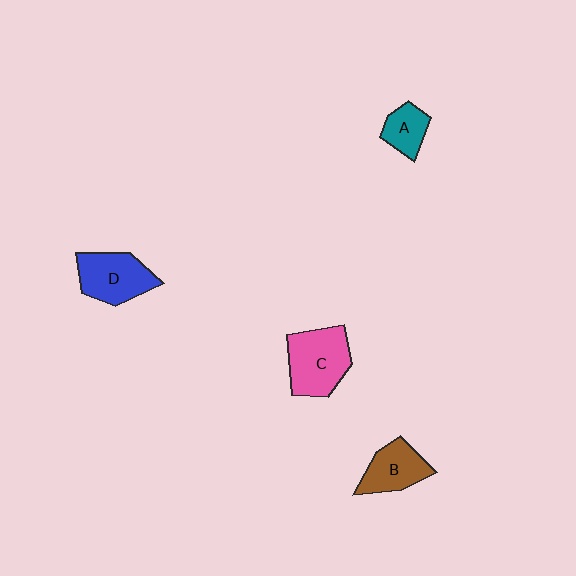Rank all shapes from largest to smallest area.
From largest to smallest: C (pink), D (blue), B (brown), A (teal).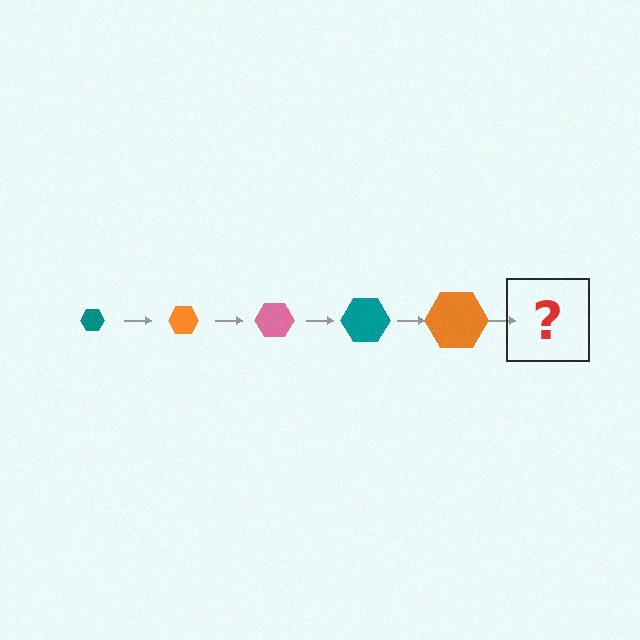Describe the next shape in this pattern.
It should be a pink hexagon, larger than the previous one.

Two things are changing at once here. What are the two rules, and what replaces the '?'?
The two rules are that the hexagon grows larger each step and the color cycles through teal, orange, and pink. The '?' should be a pink hexagon, larger than the previous one.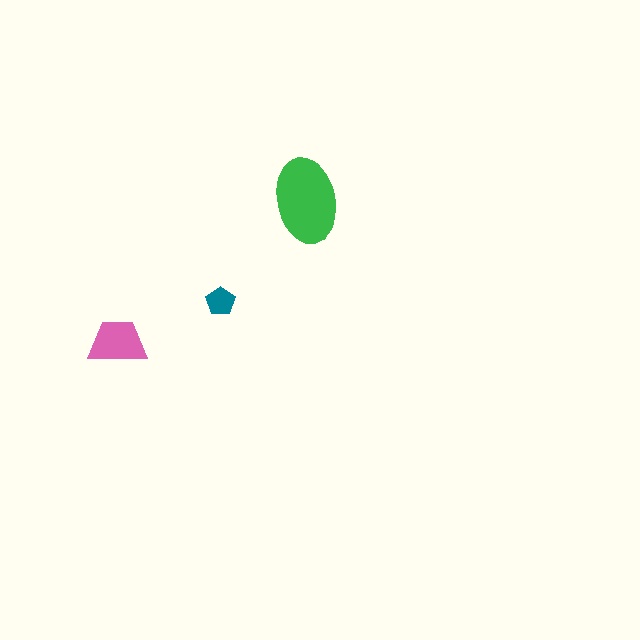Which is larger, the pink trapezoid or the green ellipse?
The green ellipse.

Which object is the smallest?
The teal pentagon.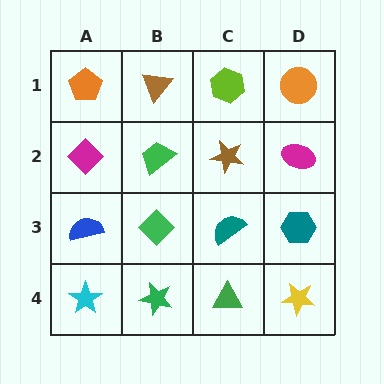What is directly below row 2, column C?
A teal semicircle.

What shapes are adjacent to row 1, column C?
A brown star (row 2, column C), a brown triangle (row 1, column B), an orange circle (row 1, column D).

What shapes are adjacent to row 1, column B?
A green trapezoid (row 2, column B), an orange pentagon (row 1, column A), a lime hexagon (row 1, column C).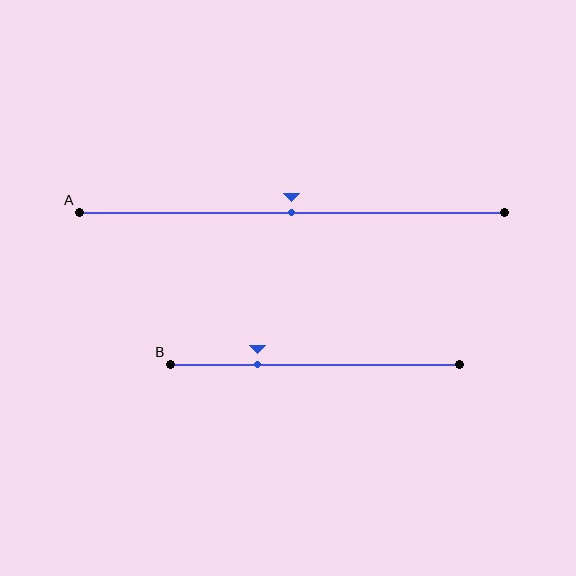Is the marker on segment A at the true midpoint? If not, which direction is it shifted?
Yes, the marker on segment A is at the true midpoint.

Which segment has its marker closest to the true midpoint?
Segment A has its marker closest to the true midpoint.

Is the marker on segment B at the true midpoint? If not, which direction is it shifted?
No, the marker on segment B is shifted to the left by about 20% of the segment length.